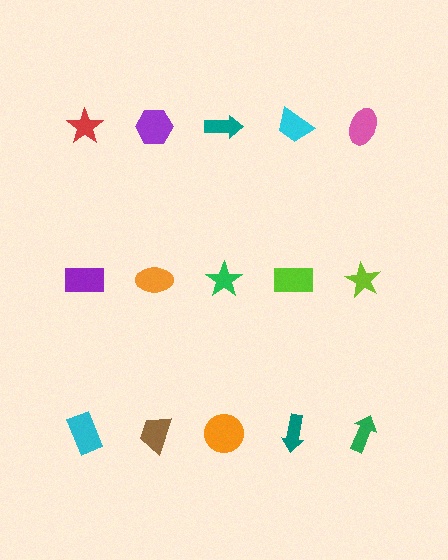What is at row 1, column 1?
A red star.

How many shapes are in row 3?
5 shapes.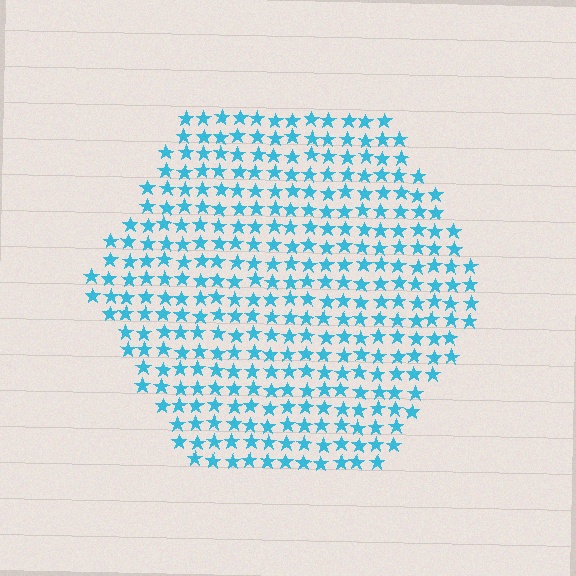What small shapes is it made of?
It is made of small stars.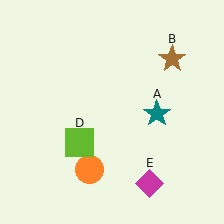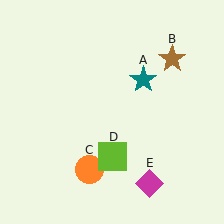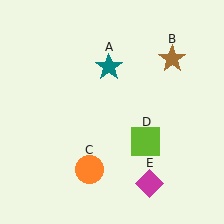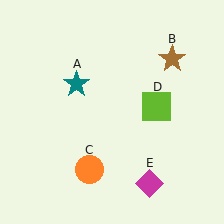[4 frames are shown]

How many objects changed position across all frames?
2 objects changed position: teal star (object A), lime square (object D).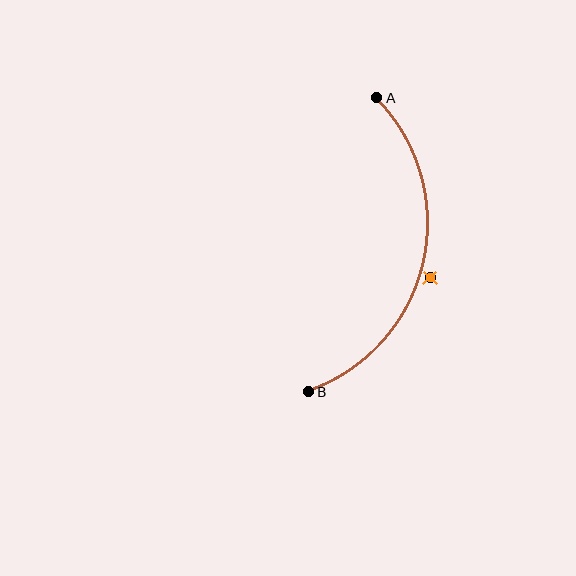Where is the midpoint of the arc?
The arc midpoint is the point on the curve farthest from the straight line joining A and B. It sits to the right of that line.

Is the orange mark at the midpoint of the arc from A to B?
No — the orange mark does not lie on the arc at all. It sits slightly outside the curve.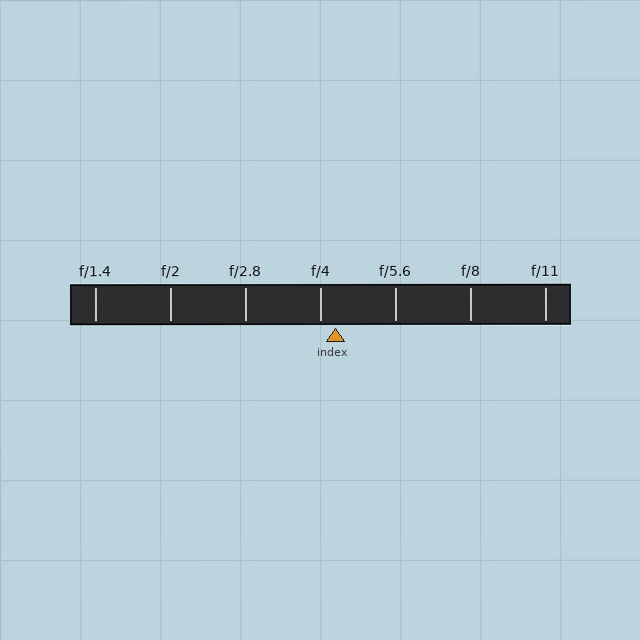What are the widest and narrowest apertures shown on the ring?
The widest aperture shown is f/1.4 and the narrowest is f/11.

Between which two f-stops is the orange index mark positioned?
The index mark is between f/4 and f/5.6.